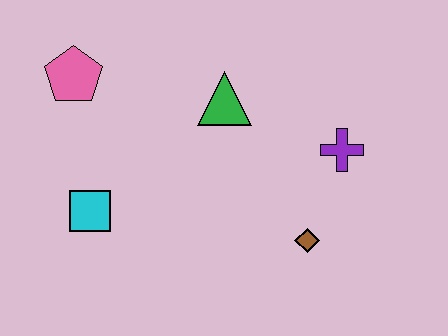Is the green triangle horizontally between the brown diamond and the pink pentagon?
Yes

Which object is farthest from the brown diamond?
The pink pentagon is farthest from the brown diamond.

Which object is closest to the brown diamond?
The purple cross is closest to the brown diamond.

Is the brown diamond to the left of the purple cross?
Yes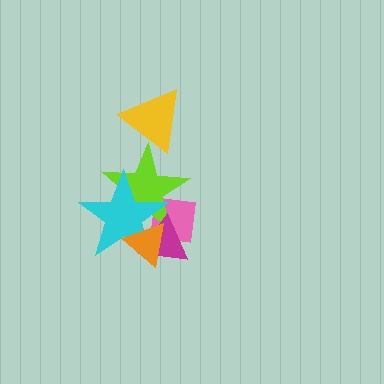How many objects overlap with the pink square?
4 objects overlap with the pink square.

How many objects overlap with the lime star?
5 objects overlap with the lime star.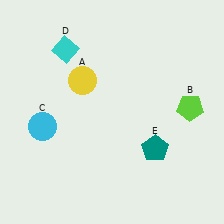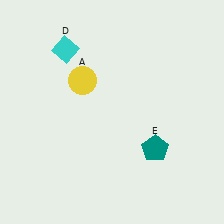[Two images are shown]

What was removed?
The cyan circle (C), the lime pentagon (B) were removed in Image 2.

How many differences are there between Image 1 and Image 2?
There are 2 differences between the two images.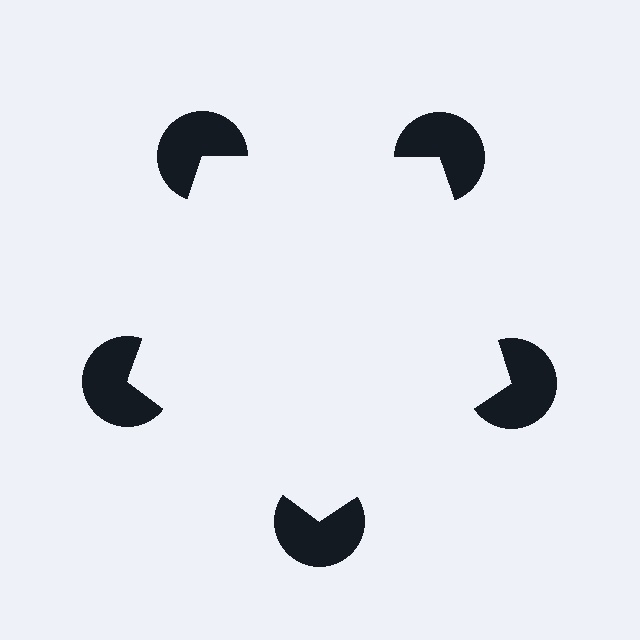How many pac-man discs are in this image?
There are 5 — one at each vertex of the illusory pentagon.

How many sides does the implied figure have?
5 sides.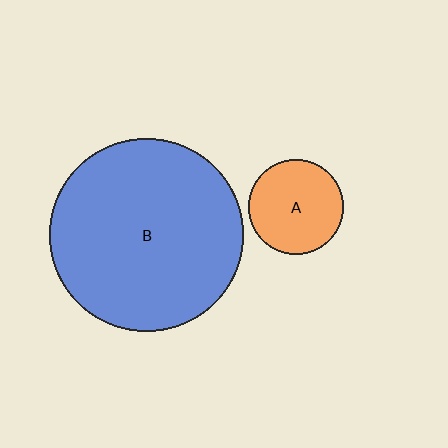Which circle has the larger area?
Circle B (blue).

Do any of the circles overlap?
No, none of the circles overlap.